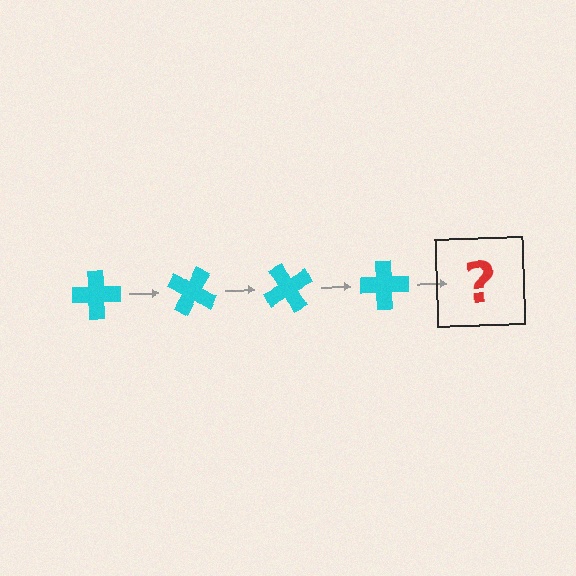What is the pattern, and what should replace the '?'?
The pattern is that the cross rotates 30 degrees each step. The '?' should be a cyan cross rotated 120 degrees.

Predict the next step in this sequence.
The next step is a cyan cross rotated 120 degrees.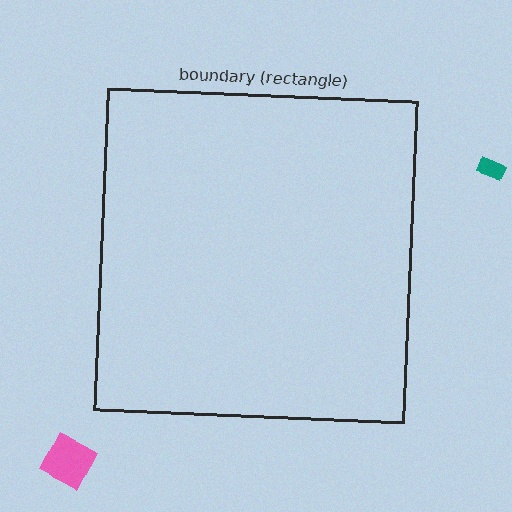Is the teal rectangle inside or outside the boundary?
Outside.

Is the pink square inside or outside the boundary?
Outside.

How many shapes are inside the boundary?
0 inside, 2 outside.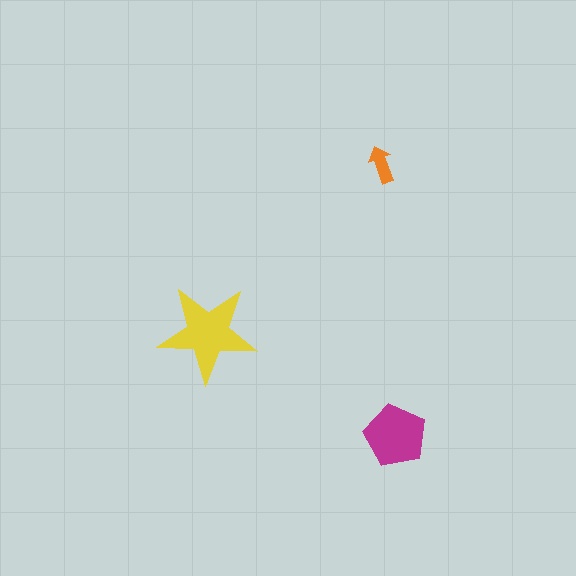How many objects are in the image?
There are 3 objects in the image.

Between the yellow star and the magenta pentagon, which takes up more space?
The yellow star.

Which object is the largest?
The yellow star.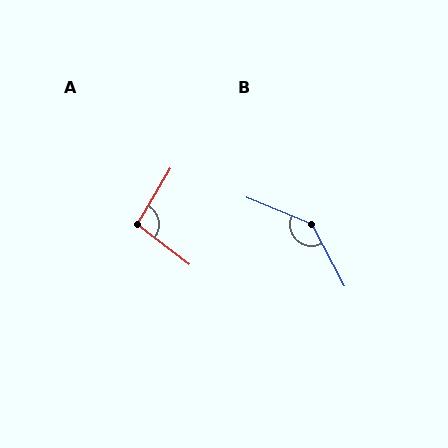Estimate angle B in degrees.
Approximately 141 degrees.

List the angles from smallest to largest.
A (97°), B (141°).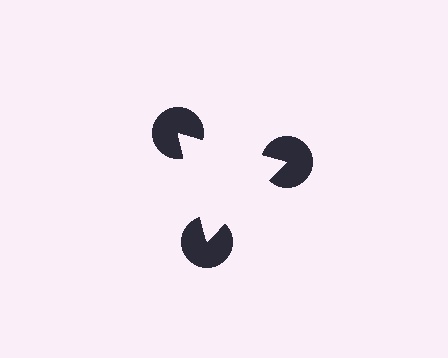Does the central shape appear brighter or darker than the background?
It typically appears slightly brighter than the background, even though no actual brightness change is drawn.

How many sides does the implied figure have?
3 sides.